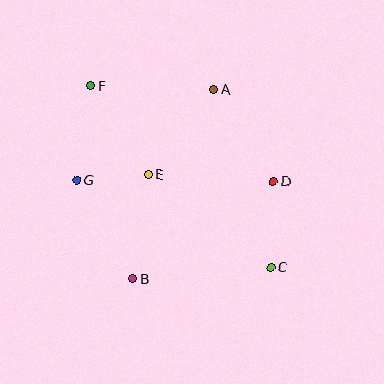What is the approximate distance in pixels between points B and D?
The distance between B and D is approximately 171 pixels.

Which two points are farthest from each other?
Points C and F are farthest from each other.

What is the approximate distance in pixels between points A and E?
The distance between A and E is approximately 107 pixels.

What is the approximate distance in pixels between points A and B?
The distance between A and B is approximately 206 pixels.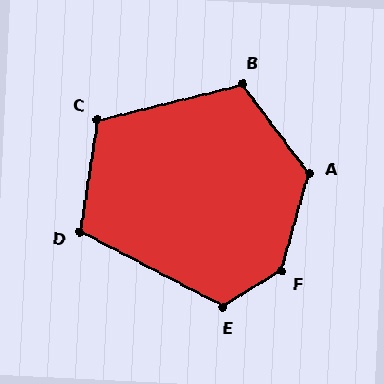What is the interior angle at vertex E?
Approximately 120 degrees (obtuse).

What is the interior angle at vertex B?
Approximately 113 degrees (obtuse).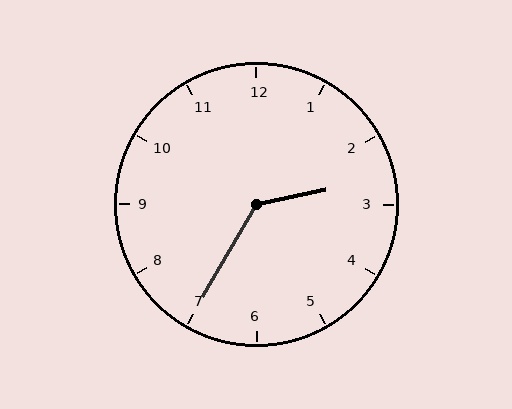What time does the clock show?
2:35.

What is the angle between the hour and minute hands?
Approximately 132 degrees.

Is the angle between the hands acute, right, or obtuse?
It is obtuse.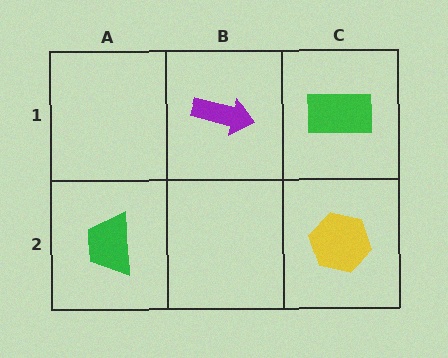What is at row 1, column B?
A purple arrow.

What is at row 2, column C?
A yellow hexagon.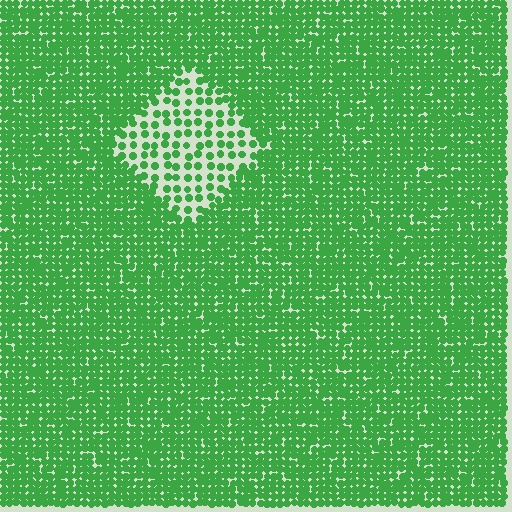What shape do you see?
I see a diamond.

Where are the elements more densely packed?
The elements are more densely packed outside the diamond boundary.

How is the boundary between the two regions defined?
The boundary is defined by a change in element density (approximately 2.5x ratio). All elements are the same color, size, and shape.